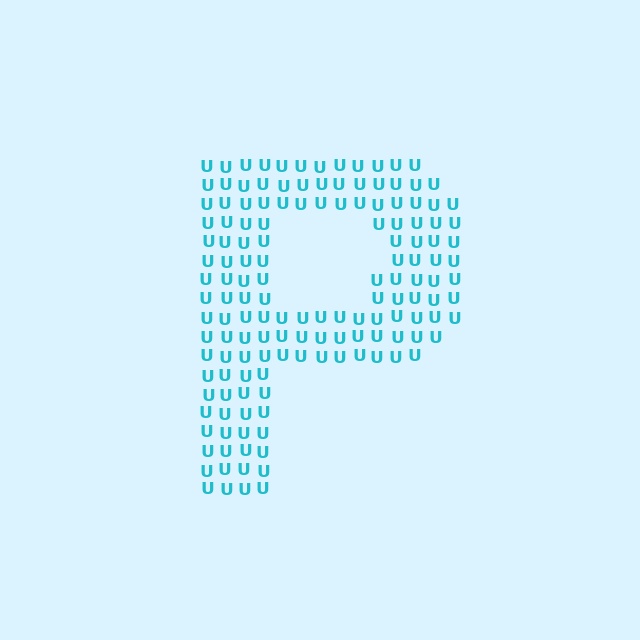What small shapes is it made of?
It is made of small letter U's.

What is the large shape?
The large shape is the letter P.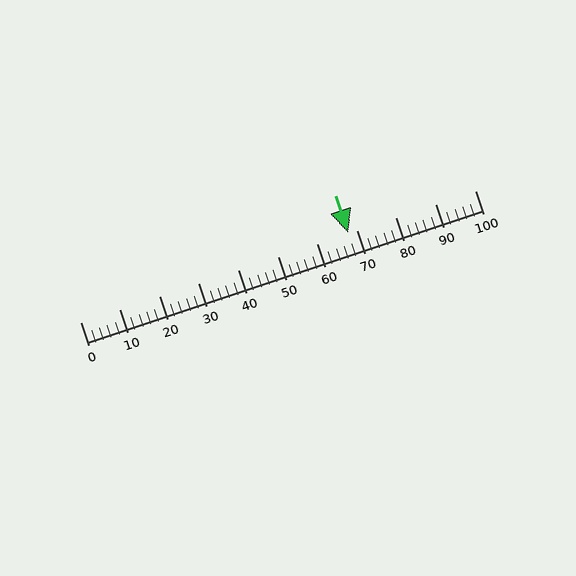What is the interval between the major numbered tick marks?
The major tick marks are spaced 10 units apart.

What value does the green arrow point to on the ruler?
The green arrow points to approximately 68.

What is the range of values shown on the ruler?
The ruler shows values from 0 to 100.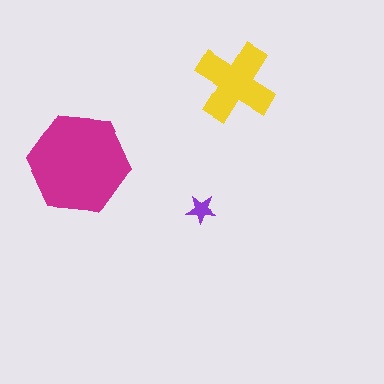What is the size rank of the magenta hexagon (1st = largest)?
1st.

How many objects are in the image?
There are 3 objects in the image.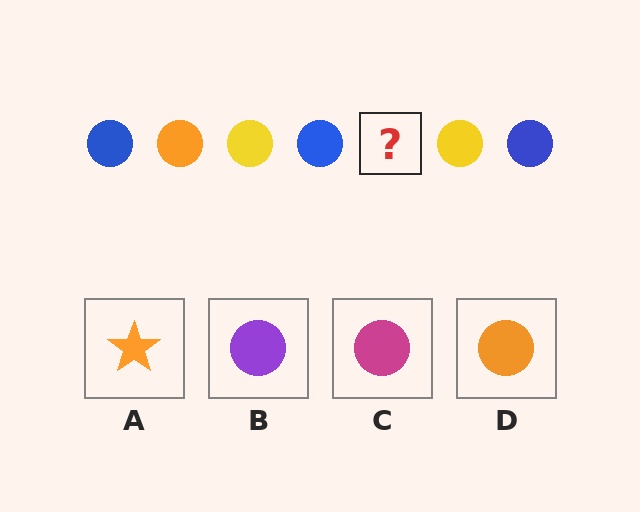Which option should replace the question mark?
Option D.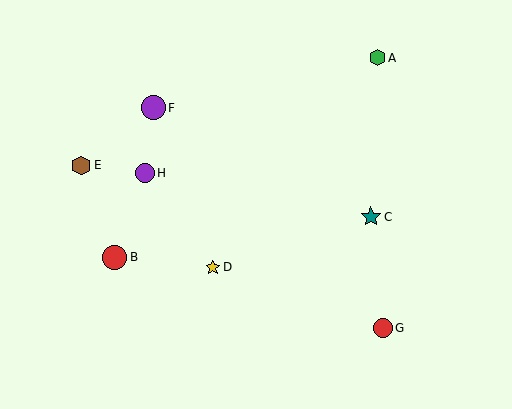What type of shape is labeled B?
Shape B is a red circle.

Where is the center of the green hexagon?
The center of the green hexagon is at (378, 58).